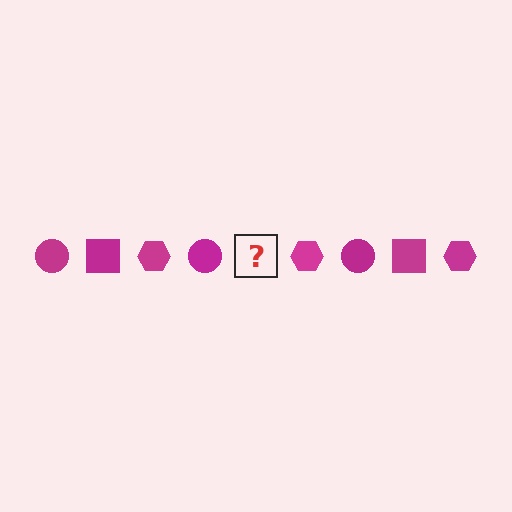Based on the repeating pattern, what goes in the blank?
The blank should be a magenta square.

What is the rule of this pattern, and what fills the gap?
The rule is that the pattern cycles through circle, square, hexagon shapes in magenta. The gap should be filled with a magenta square.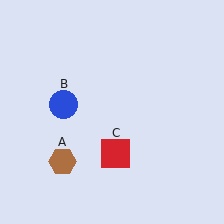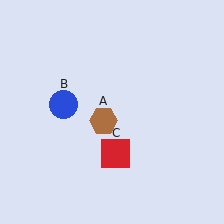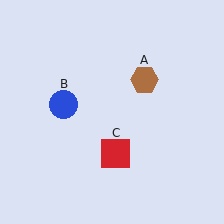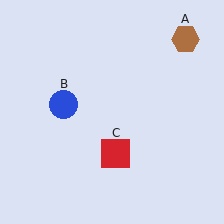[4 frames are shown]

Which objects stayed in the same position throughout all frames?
Blue circle (object B) and red square (object C) remained stationary.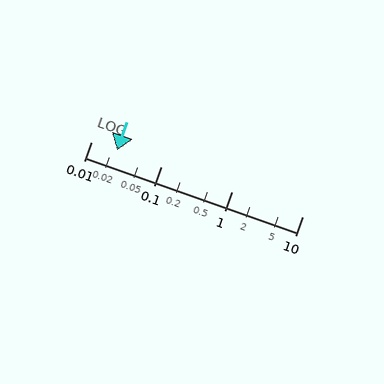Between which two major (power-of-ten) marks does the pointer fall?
The pointer is between 0.01 and 0.1.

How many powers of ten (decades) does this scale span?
The scale spans 3 decades, from 0.01 to 10.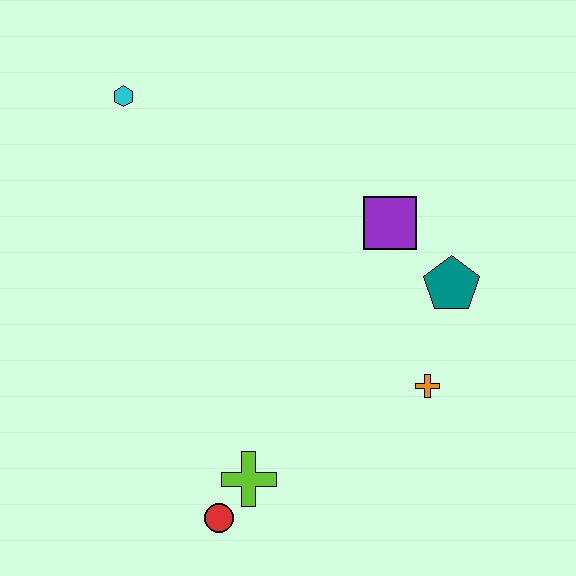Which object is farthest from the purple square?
The red circle is farthest from the purple square.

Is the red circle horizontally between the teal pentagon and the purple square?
No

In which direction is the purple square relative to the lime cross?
The purple square is above the lime cross.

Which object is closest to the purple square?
The teal pentagon is closest to the purple square.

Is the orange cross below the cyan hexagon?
Yes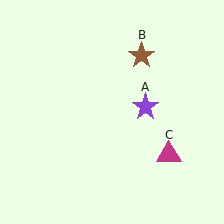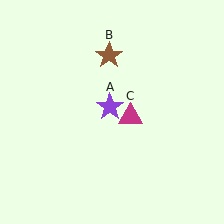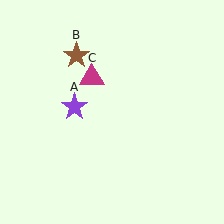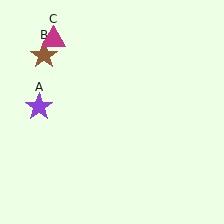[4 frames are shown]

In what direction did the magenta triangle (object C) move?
The magenta triangle (object C) moved up and to the left.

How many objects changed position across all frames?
3 objects changed position: purple star (object A), brown star (object B), magenta triangle (object C).